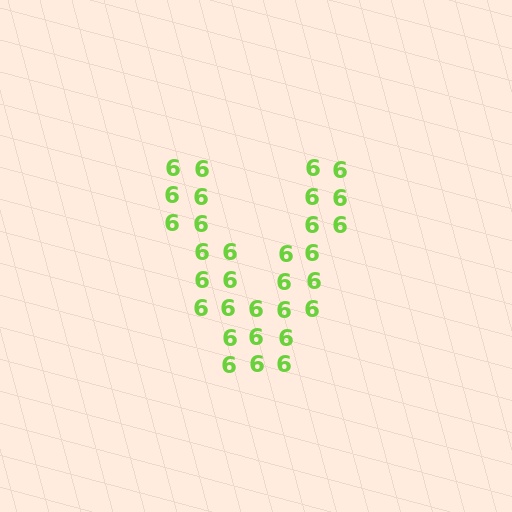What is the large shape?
The large shape is the letter V.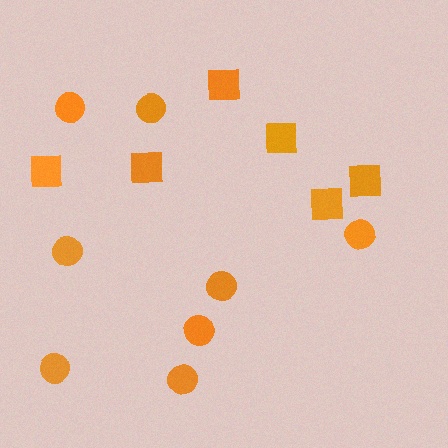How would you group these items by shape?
There are 2 groups: one group of squares (6) and one group of circles (8).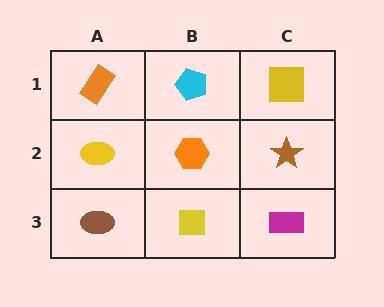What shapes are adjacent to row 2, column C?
A yellow square (row 1, column C), a magenta rectangle (row 3, column C), an orange hexagon (row 2, column B).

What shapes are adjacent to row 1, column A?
A yellow ellipse (row 2, column A), a cyan pentagon (row 1, column B).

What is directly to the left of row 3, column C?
A yellow square.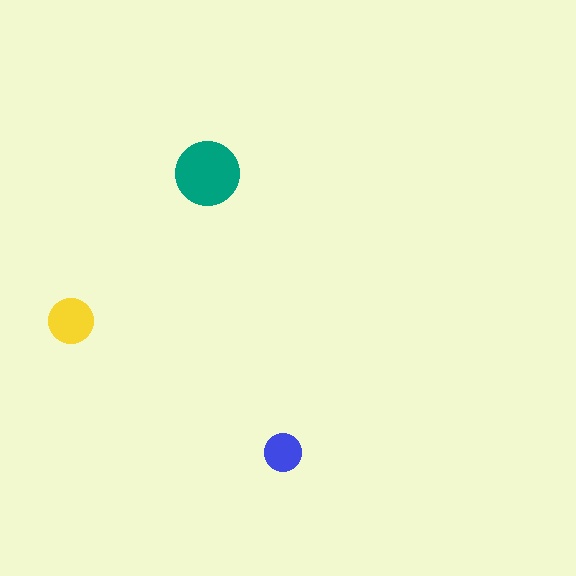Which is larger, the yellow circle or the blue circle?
The yellow one.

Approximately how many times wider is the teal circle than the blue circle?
About 1.5 times wider.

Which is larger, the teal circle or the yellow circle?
The teal one.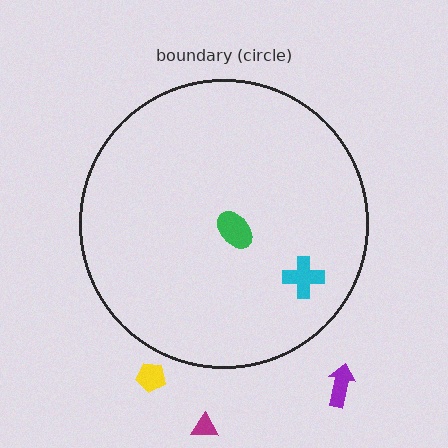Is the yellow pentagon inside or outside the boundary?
Outside.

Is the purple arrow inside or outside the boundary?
Outside.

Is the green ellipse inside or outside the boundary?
Inside.